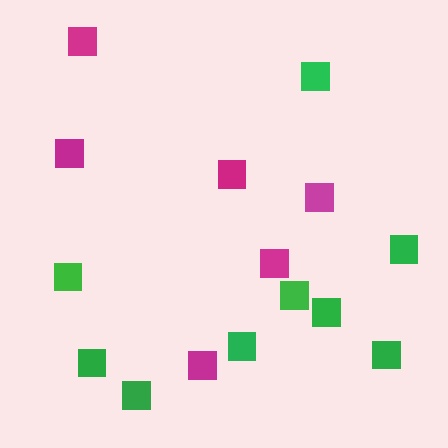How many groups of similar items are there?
There are 2 groups: one group of magenta squares (6) and one group of green squares (9).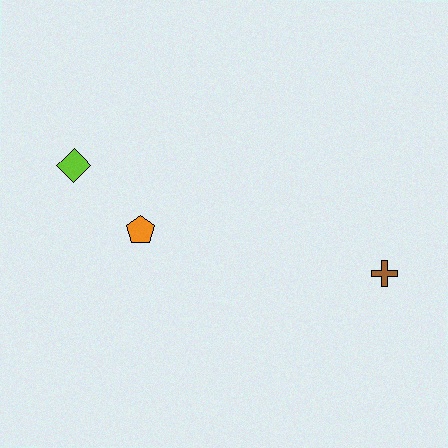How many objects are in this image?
There are 3 objects.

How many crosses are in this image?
There is 1 cross.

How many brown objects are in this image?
There is 1 brown object.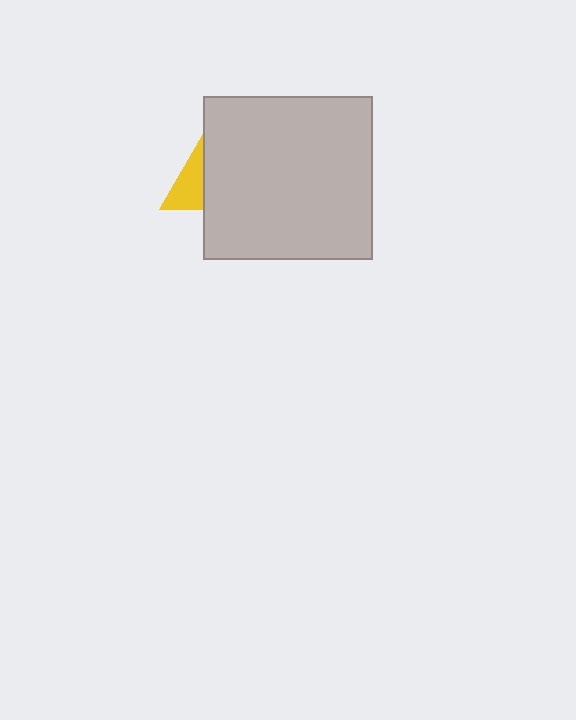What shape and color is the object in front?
The object in front is a light gray rectangle.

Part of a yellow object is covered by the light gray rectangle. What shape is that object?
It is a triangle.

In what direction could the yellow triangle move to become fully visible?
The yellow triangle could move left. That would shift it out from behind the light gray rectangle entirely.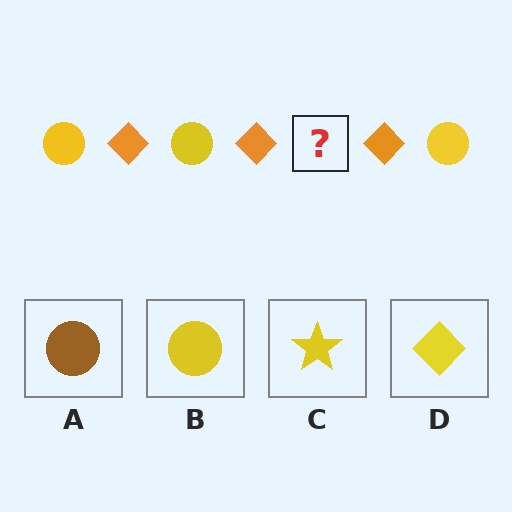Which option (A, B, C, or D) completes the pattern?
B.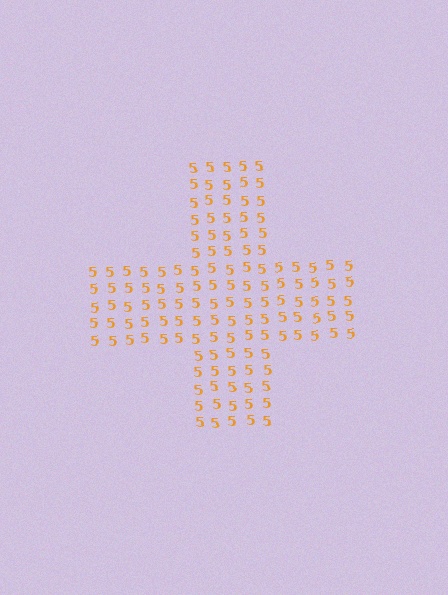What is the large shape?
The large shape is a cross.